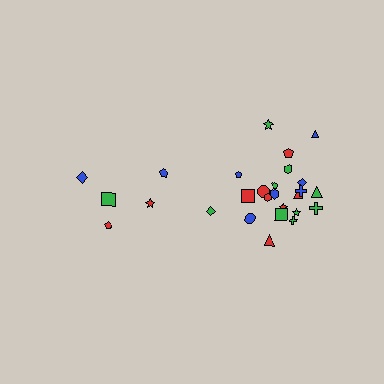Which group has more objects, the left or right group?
The right group.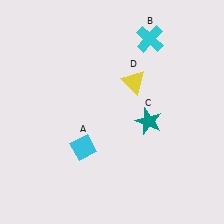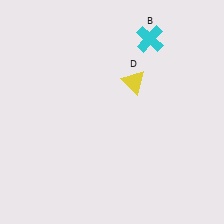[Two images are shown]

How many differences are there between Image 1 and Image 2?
There are 2 differences between the two images.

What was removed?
The cyan diamond (A), the teal star (C) were removed in Image 2.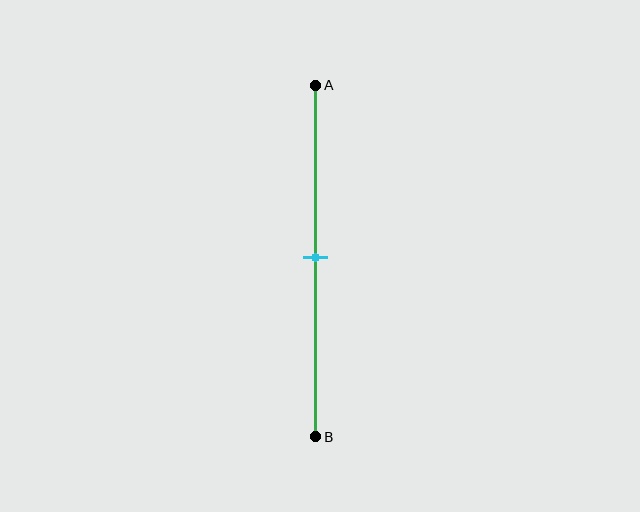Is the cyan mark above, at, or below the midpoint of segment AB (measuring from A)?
The cyan mark is approximately at the midpoint of segment AB.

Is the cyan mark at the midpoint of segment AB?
Yes, the mark is approximately at the midpoint.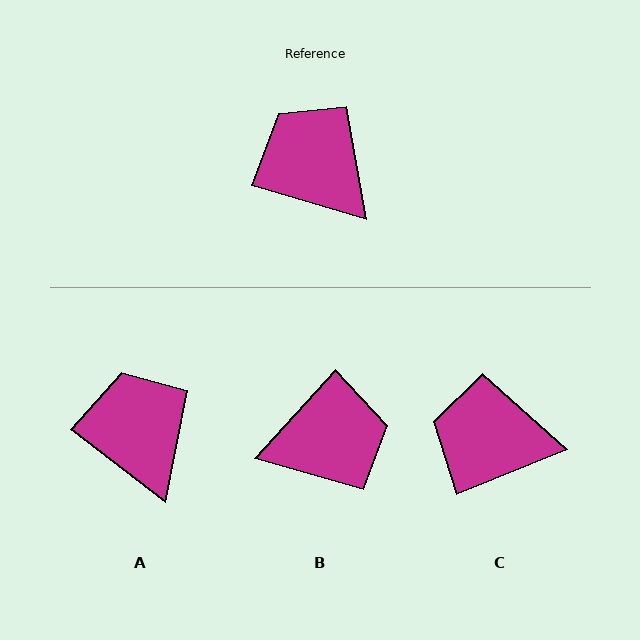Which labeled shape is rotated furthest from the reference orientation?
B, about 116 degrees away.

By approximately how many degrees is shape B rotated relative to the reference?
Approximately 116 degrees clockwise.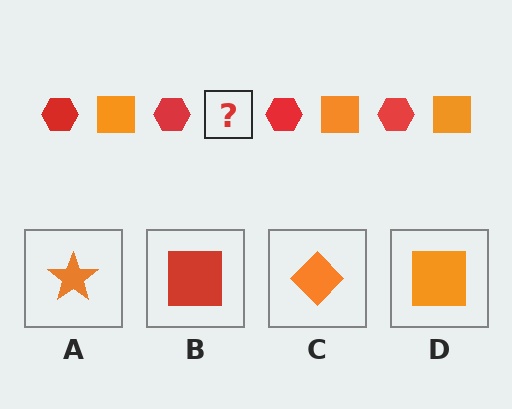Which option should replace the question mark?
Option D.